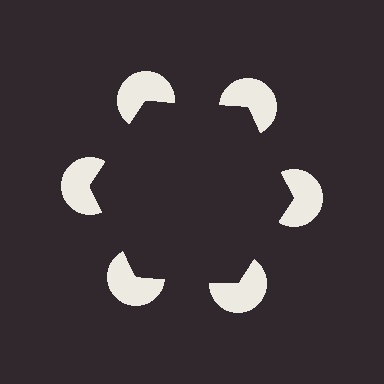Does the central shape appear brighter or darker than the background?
It typically appears slightly darker than the background, even though no actual brightness change is drawn.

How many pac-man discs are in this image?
There are 6 — one at each vertex of the illusory hexagon.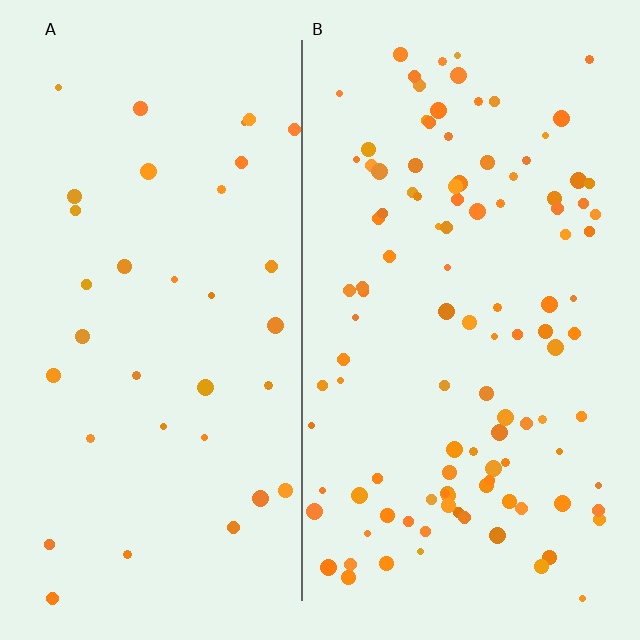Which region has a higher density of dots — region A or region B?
B (the right).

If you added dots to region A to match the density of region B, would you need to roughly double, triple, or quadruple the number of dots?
Approximately triple.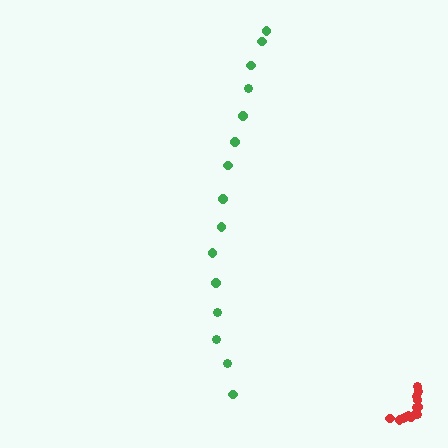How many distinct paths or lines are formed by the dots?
There are 2 distinct paths.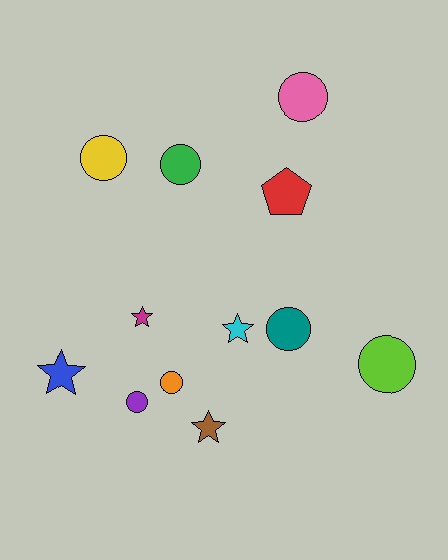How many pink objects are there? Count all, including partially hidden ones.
There is 1 pink object.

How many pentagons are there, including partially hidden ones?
There is 1 pentagon.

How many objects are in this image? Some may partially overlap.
There are 12 objects.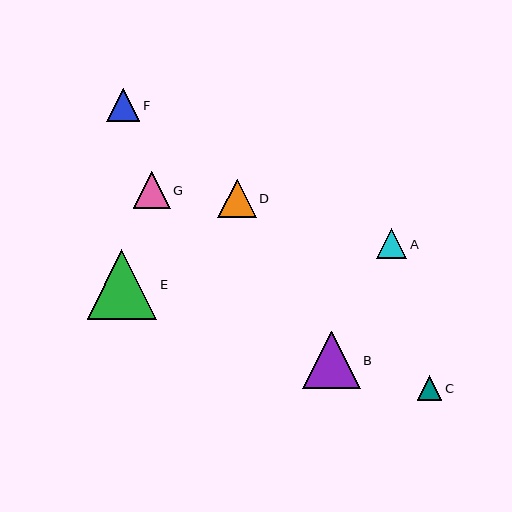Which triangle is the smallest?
Triangle C is the smallest with a size of approximately 25 pixels.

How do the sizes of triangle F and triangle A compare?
Triangle F and triangle A are approximately the same size.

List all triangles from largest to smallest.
From largest to smallest: E, B, D, G, F, A, C.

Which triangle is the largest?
Triangle E is the largest with a size of approximately 70 pixels.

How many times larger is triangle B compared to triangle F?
Triangle B is approximately 1.8 times the size of triangle F.